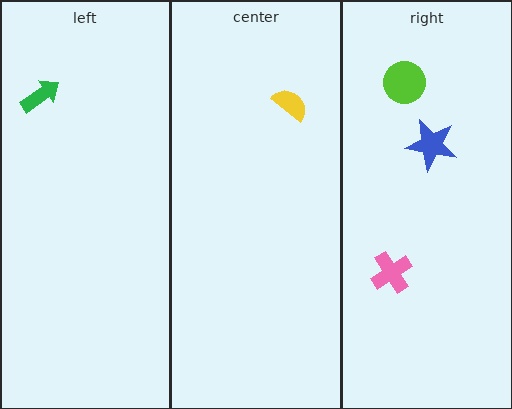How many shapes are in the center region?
1.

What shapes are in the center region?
The yellow semicircle.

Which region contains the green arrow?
The left region.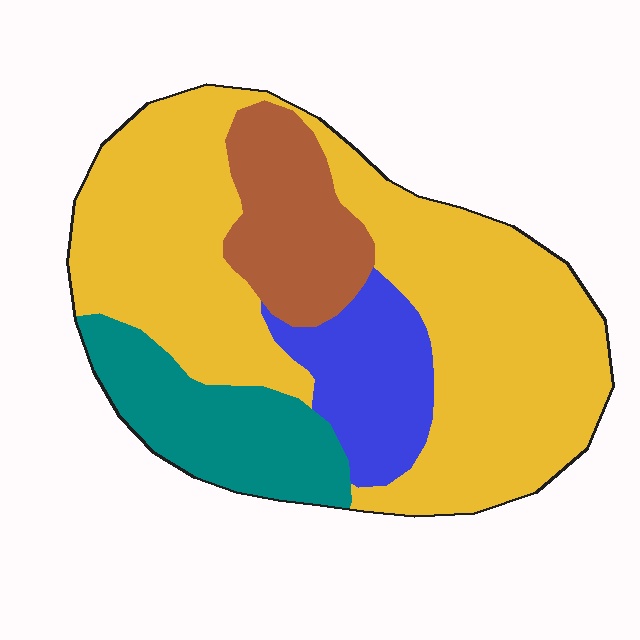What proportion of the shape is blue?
Blue takes up about one eighth (1/8) of the shape.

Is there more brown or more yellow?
Yellow.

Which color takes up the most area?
Yellow, at roughly 60%.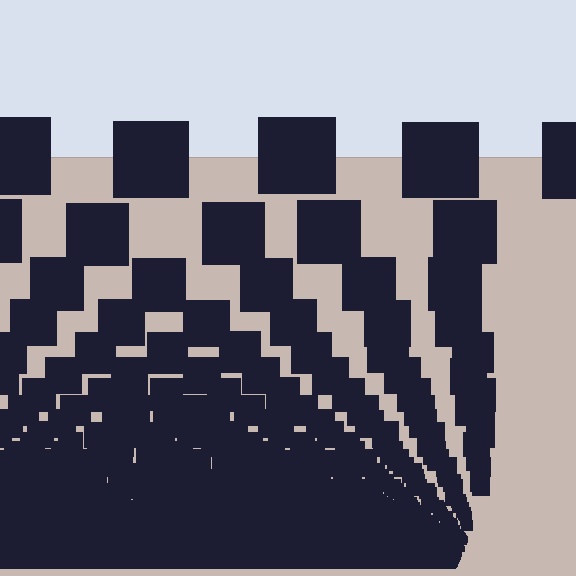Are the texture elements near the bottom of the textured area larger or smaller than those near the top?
Smaller. The gradient is inverted — elements near the bottom are smaller and denser.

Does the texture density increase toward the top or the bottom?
Density increases toward the bottom.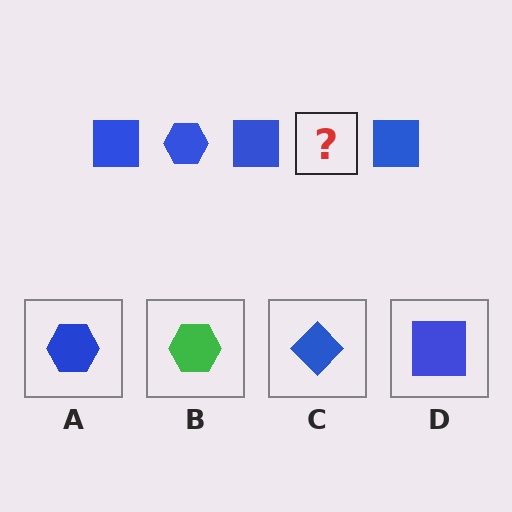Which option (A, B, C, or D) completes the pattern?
A.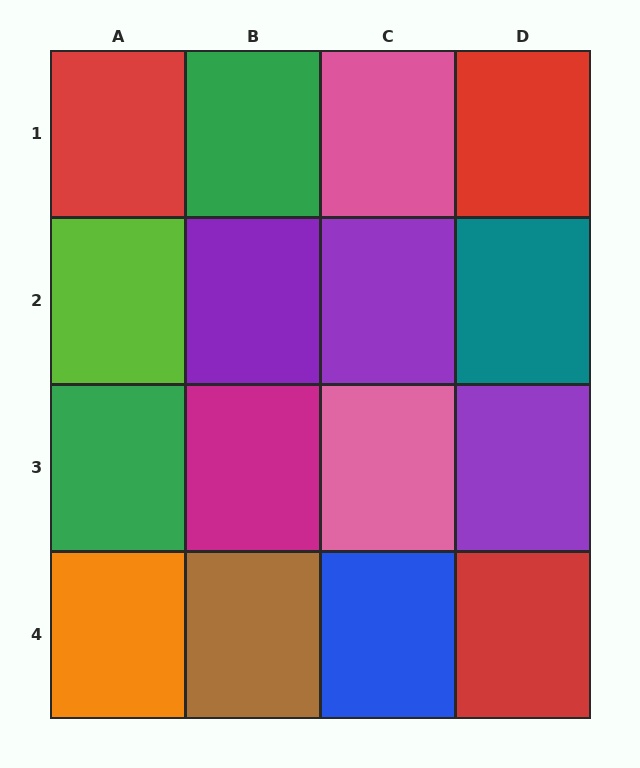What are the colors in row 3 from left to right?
Green, magenta, pink, purple.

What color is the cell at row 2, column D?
Teal.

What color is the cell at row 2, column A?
Lime.